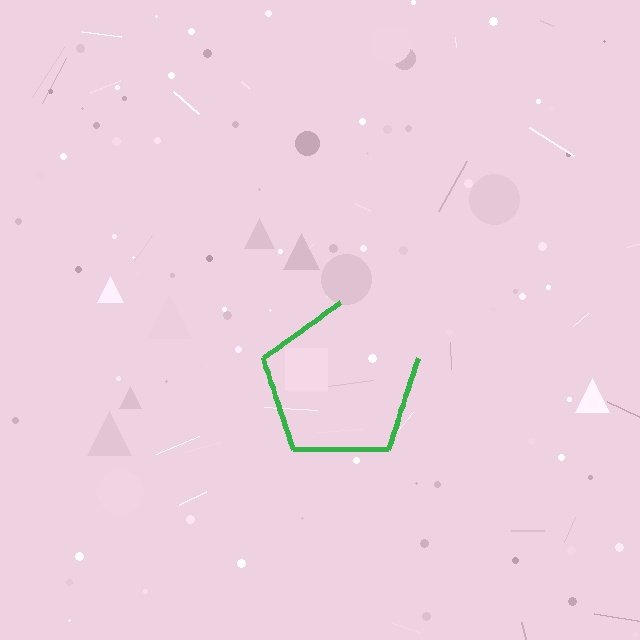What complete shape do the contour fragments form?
The contour fragments form a pentagon.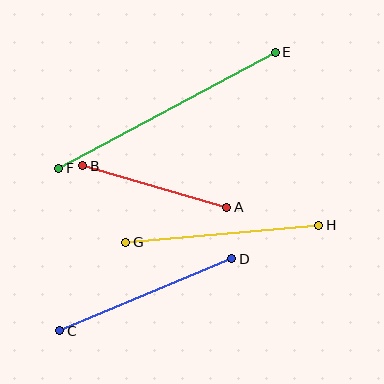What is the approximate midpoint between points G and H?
The midpoint is at approximately (222, 234) pixels.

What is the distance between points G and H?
The distance is approximately 194 pixels.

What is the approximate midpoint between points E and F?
The midpoint is at approximately (167, 110) pixels.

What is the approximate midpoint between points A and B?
The midpoint is at approximately (155, 187) pixels.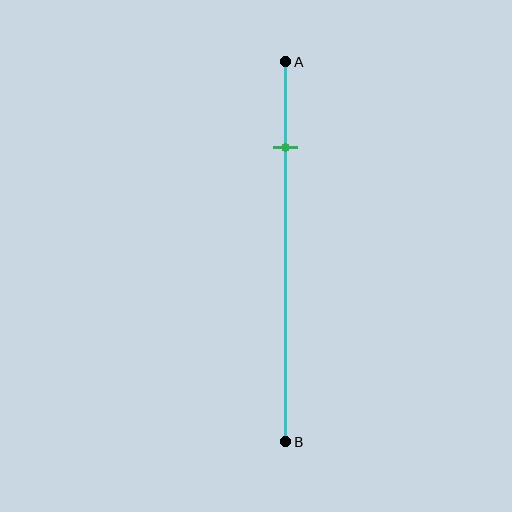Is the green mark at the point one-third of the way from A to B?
No, the mark is at about 25% from A, not at the 33% one-third point.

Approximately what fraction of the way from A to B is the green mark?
The green mark is approximately 25% of the way from A to B.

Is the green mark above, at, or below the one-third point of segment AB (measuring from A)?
The green mark is above the one-third point of segment AB.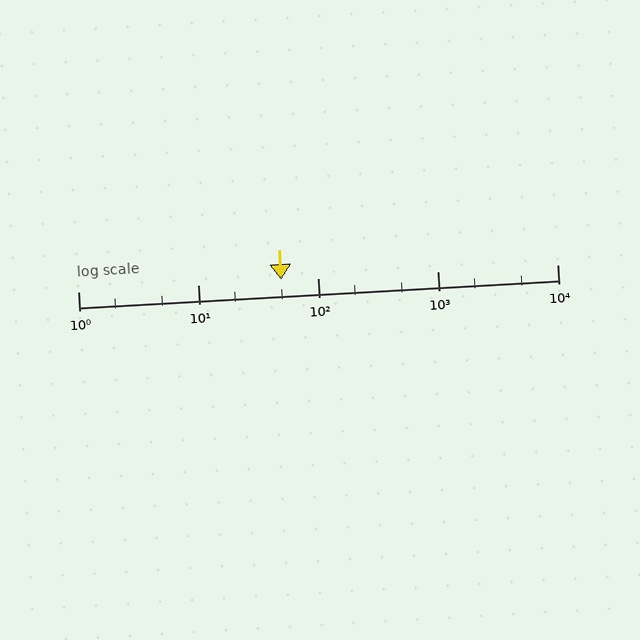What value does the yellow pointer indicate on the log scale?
The pointer indicates approximately 50.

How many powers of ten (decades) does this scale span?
The scale spans 4 decades, from 1 to 10000.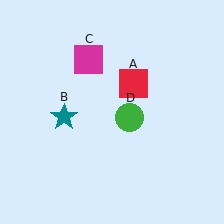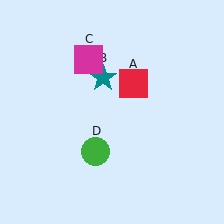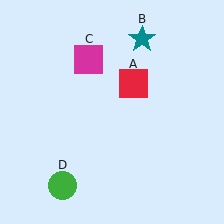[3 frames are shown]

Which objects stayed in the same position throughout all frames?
Red square (object A) and magenta square (object C) remained stationary.